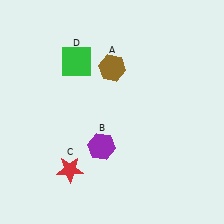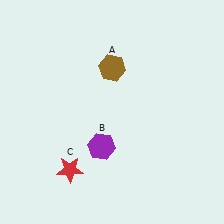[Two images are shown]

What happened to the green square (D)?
The green square (D) was removed in Image 2. It was in the top-left area of Image 1.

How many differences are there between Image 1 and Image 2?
There is 1 difference between the two images.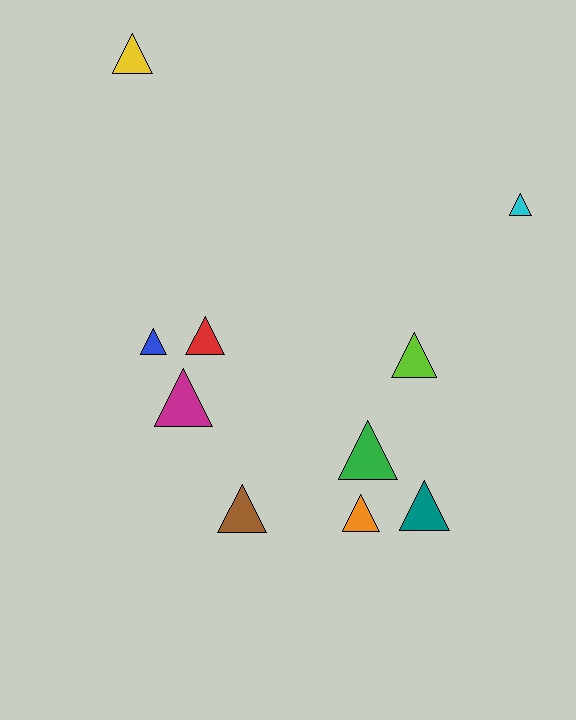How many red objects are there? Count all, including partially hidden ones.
There is 1 red object.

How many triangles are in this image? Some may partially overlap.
There are 10 triangles.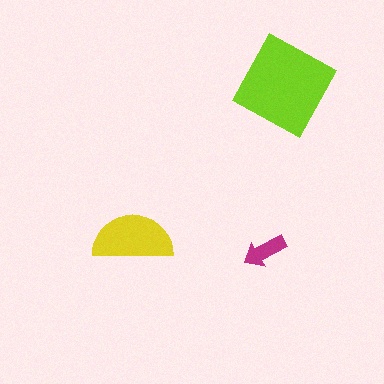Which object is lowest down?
The magenta arrow is bottommost.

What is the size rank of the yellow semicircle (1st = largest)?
2nd.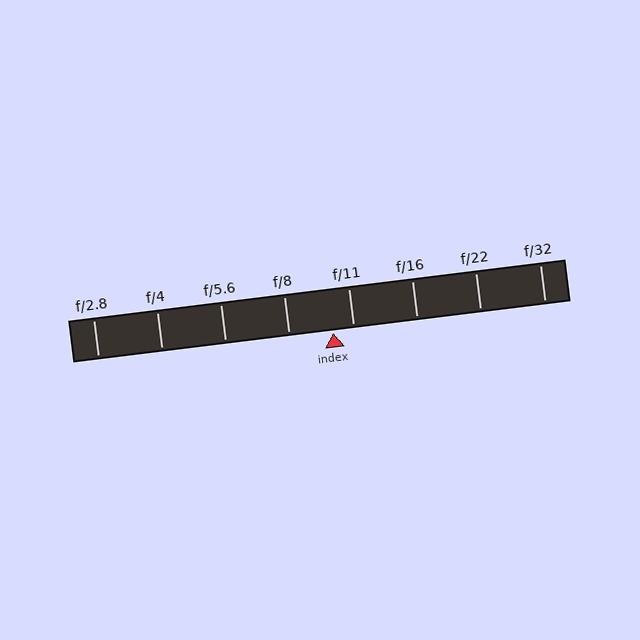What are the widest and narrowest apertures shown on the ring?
The widest aperture shown is f/2.8 and the narrowest is f/32.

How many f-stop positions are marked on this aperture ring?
There are 8 f-stop positions marked.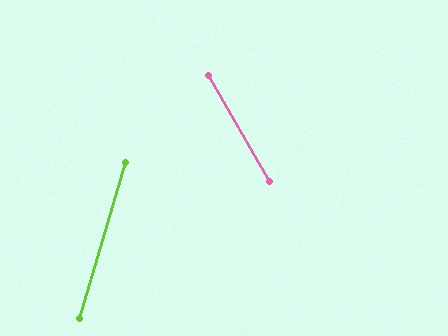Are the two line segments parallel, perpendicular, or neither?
Neither parallel nor perpendicular — they differ by about 46°.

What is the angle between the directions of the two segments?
Approximately 46 degrees.